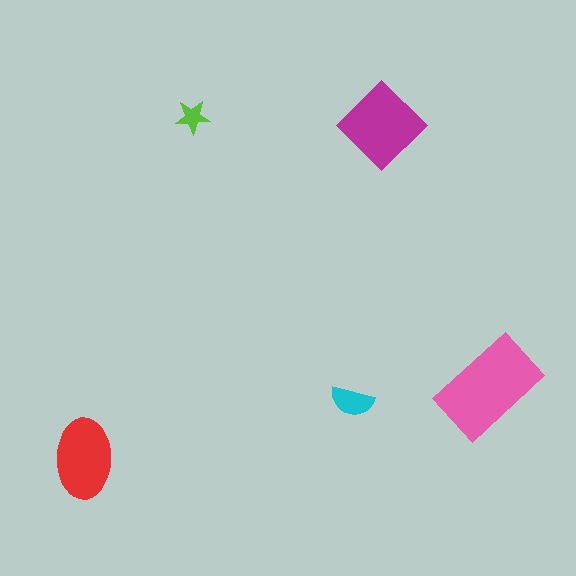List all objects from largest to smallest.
The pink rectangle, the magenta diamond, the red ellipse, the cyan semicircle, the lime star.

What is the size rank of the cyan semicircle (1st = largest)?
4th.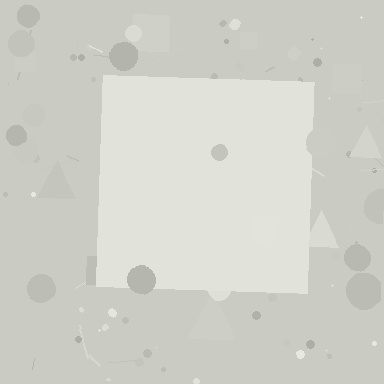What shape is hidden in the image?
A square is hidden in the image.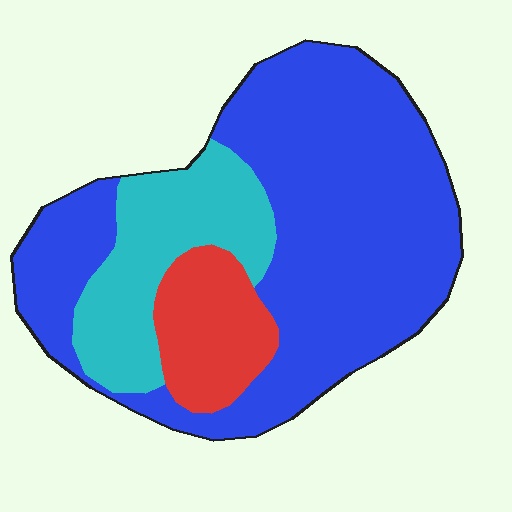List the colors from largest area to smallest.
From largest to smallest: blue, cyan, red.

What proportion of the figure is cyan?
Cyan covers around 20% of the figure.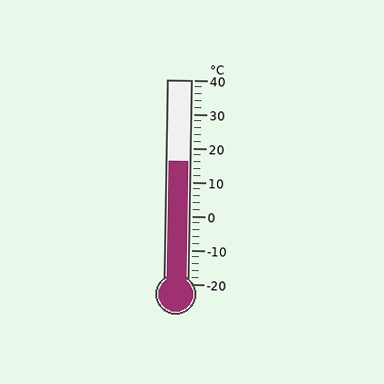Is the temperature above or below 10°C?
The temperature is above 10°C.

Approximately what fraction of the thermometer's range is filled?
The thermometer is filled to approximately 60% of its range.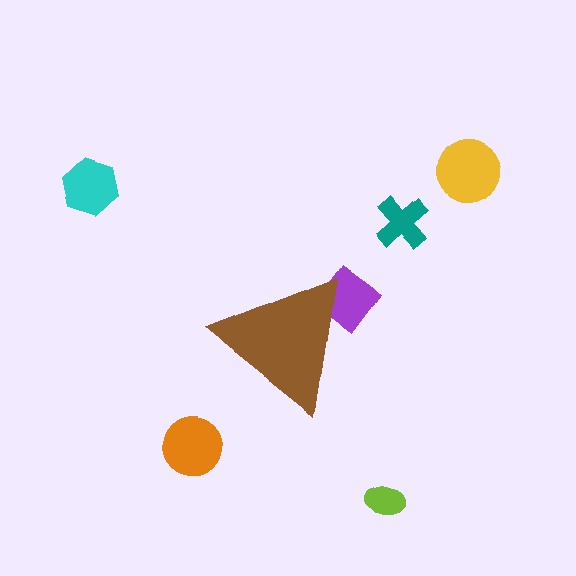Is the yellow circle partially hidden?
No, the yellow circle is fully visible.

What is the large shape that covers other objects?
A brown triangle.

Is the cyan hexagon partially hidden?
No, the cyan hexagon is fully visible.